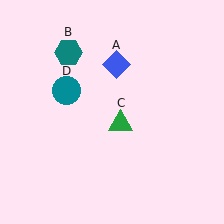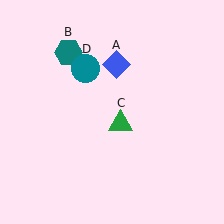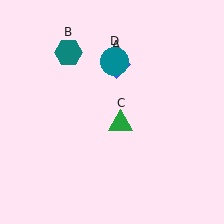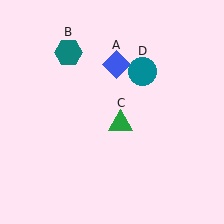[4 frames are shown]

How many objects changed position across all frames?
1 object changed position: teal circle (object D).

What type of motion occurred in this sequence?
The teal circle (object D) rotated clockwise around the center of the scene.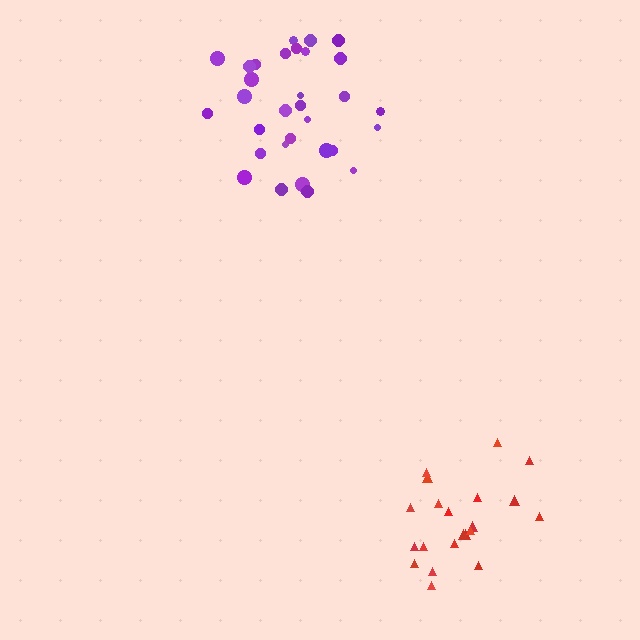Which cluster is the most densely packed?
Red.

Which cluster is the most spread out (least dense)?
Purple.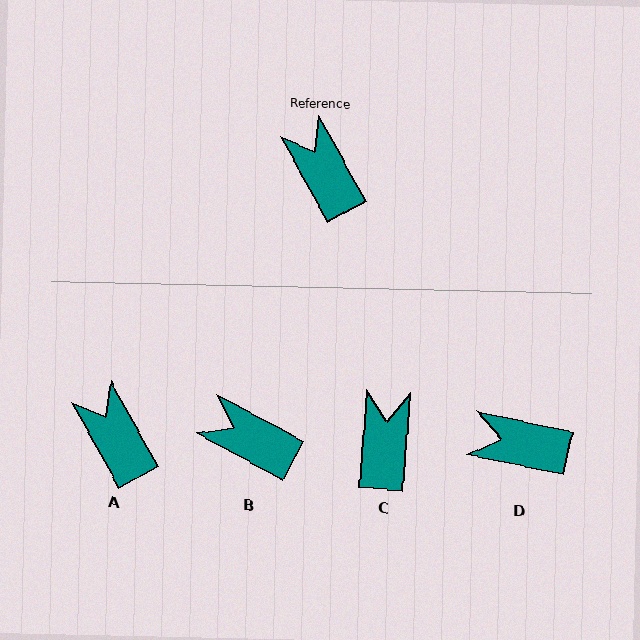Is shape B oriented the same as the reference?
No, it is off by about 33 degrees.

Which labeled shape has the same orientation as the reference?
A.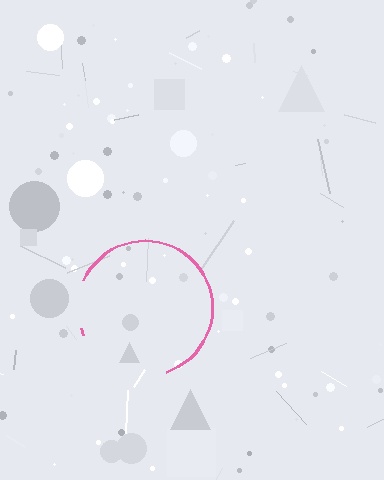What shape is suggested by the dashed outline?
The dashed outline suggests a circle.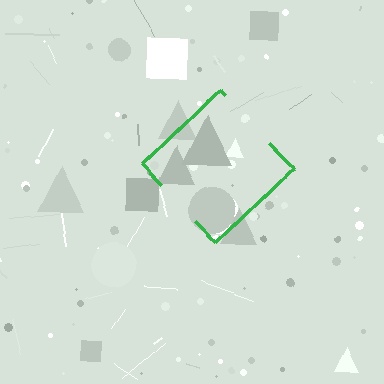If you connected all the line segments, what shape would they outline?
They would outline a diamond.